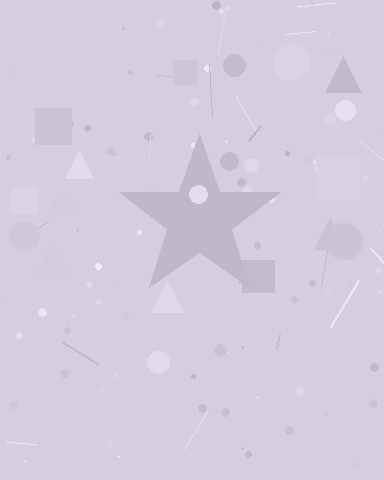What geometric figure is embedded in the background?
A star is embedded in the background.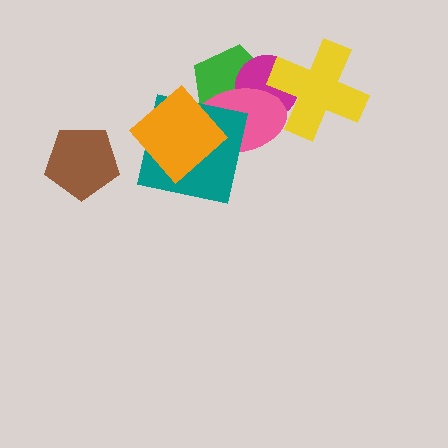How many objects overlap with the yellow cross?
2 objects overlap with the yellow cross.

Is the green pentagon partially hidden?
Yes, it is partially covered by another shape.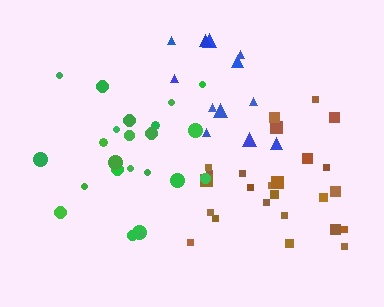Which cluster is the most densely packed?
Brown.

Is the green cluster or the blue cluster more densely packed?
Green.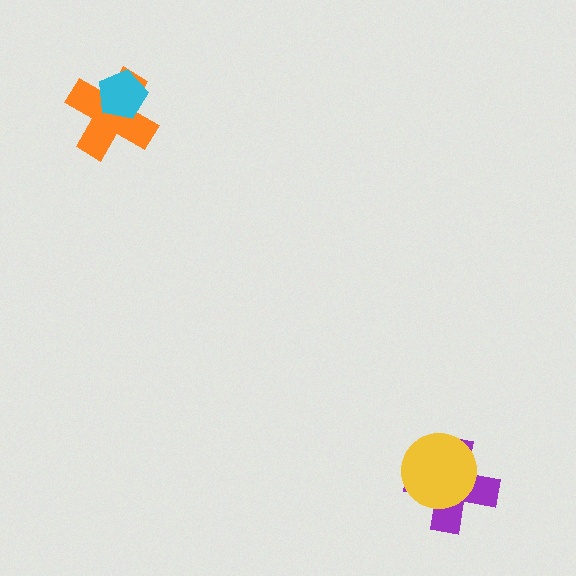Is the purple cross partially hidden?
Yes, it is partially covered by another shape.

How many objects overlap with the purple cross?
1 object overlaps with the purple cross.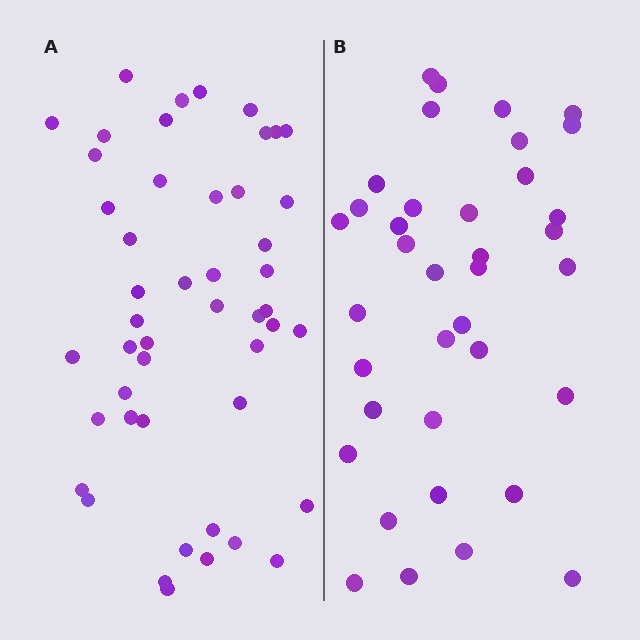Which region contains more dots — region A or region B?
Region A (the left region) has more dots.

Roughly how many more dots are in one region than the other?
Region A has roughly 12 or so more dots than region B.